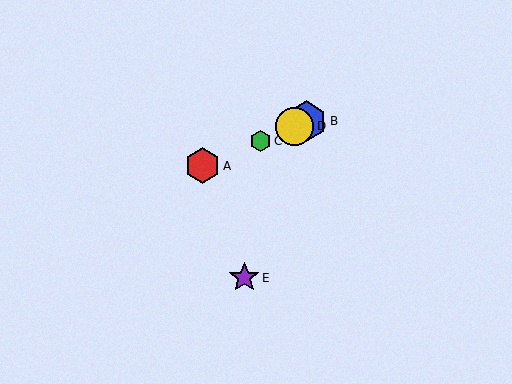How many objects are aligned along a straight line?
4 objects (A, B, C, D) are aligned along a straight line.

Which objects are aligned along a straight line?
Objects A, B, C, D are aligned along a straight line.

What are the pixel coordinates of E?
Object E is at (244, 278).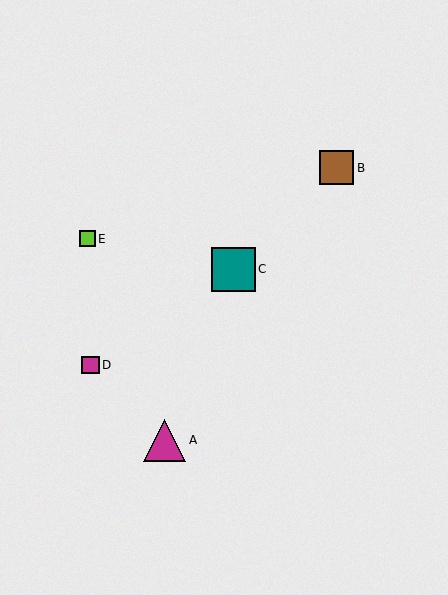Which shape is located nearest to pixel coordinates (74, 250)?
The lime square (labeled E) at (87, 239) is nearest to that location.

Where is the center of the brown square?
The center of the brown square is at (337, 168).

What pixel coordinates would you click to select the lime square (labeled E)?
Click at (87, 239) to select the lime square E.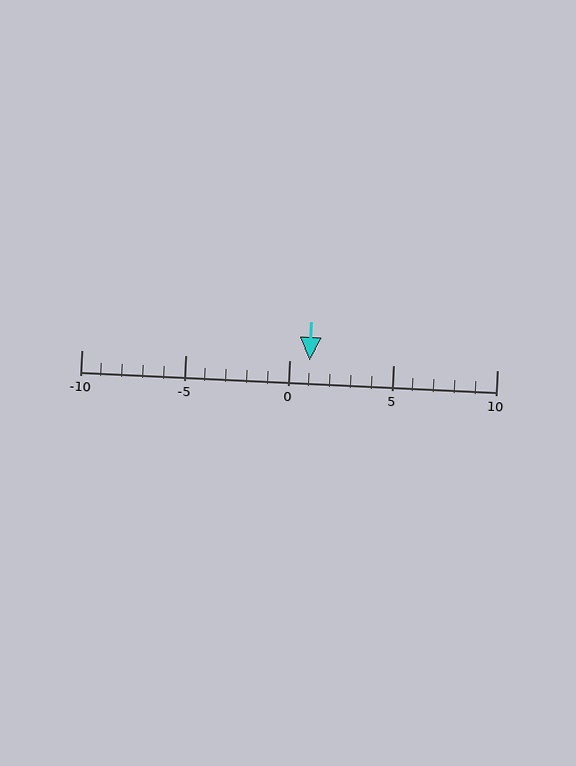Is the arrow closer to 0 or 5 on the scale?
The arrow is closer to 0.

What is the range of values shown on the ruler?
The ruler shows values from -10 to 10.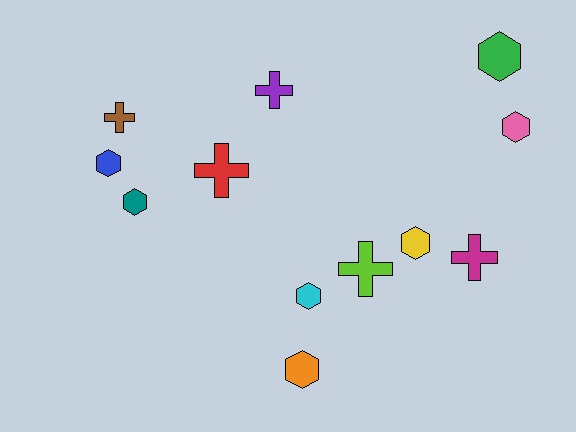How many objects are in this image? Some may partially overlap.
There are 12 objects.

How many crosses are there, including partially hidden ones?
There are 5 crosses.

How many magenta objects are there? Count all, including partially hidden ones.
There is 1 magenta object.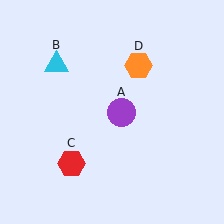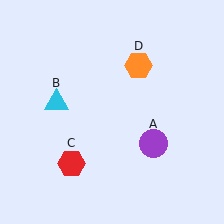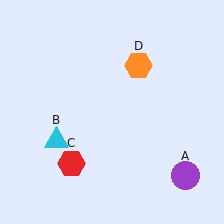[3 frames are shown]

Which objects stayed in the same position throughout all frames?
Red hexagon (object C) and orange hexagon (object D) remained stationary.